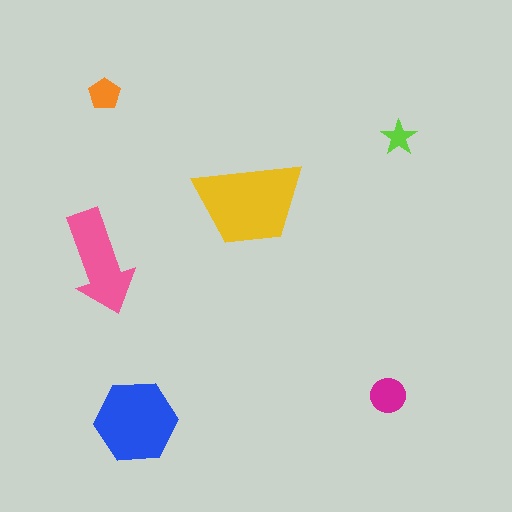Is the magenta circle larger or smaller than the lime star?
Larger.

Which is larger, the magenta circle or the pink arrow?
The pink arrow.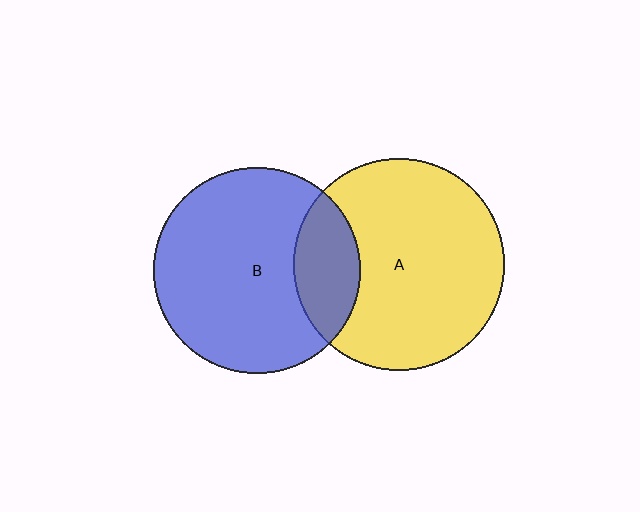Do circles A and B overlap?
Yes.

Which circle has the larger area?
Circle A (yellow).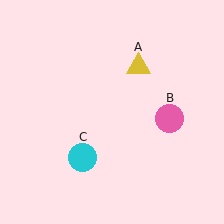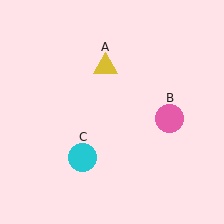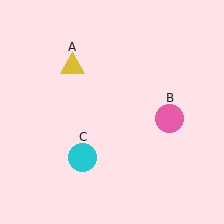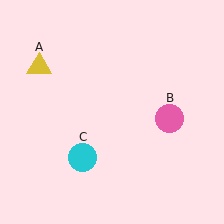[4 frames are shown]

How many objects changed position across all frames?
1 object changed position: yellow triangle (object A).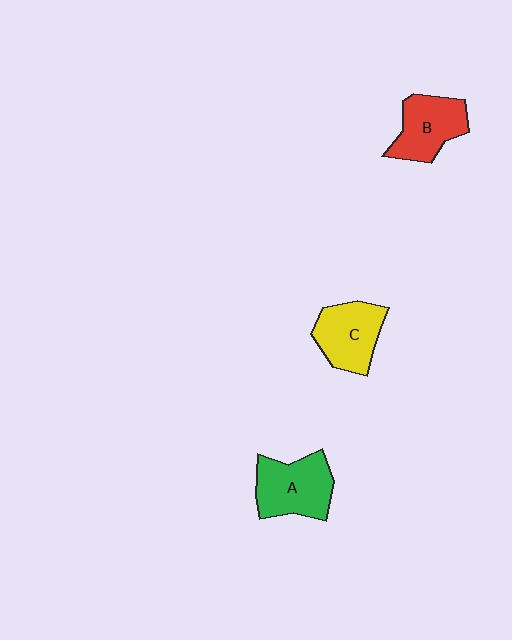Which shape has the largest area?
Shape A (green).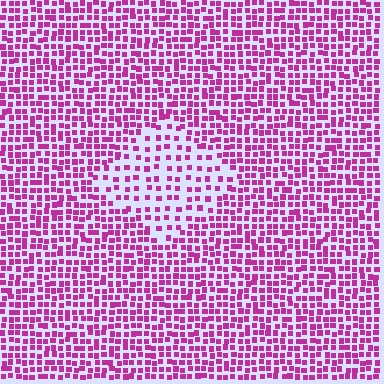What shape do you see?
I see a diamond.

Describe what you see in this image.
The image contains small magenta elements arranged at two different densities. A diamond-shaped region is visible where the elements are less densely packed than the surrounding area.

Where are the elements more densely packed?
The elements are more densely packed outside the diamond boundary.